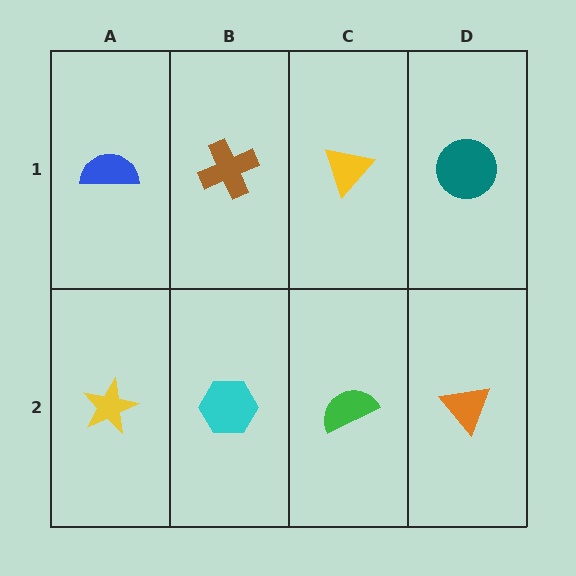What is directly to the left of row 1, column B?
A blue semicircle.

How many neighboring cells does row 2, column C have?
3.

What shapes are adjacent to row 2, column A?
A blue semicircle (row 1, column A), a cyan hexagon (row 2, column B).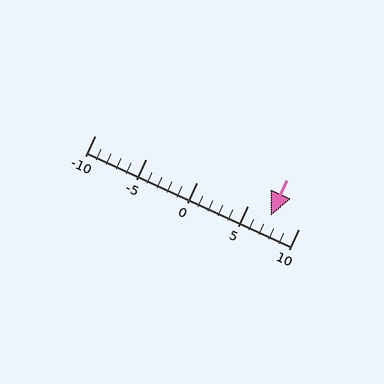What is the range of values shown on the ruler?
The ruler shows values from -10 to 10.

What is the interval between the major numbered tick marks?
The major tick marks are spaced 5 units apart.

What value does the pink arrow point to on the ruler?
The pink arrow points to approximately 7.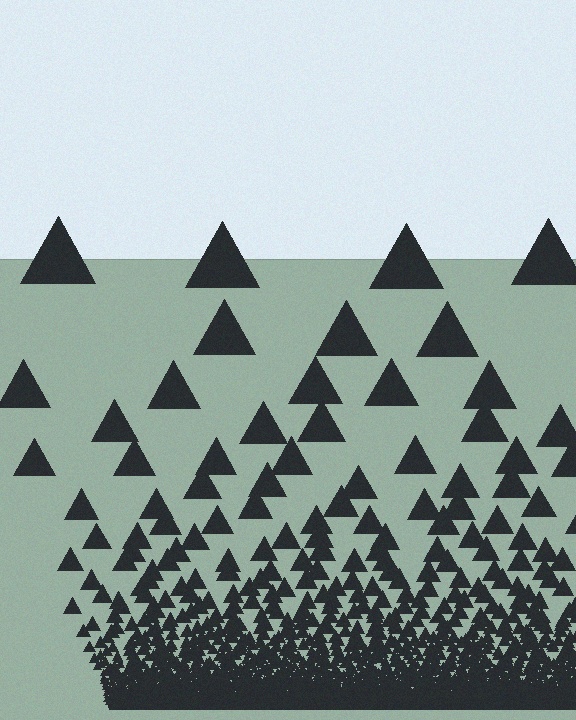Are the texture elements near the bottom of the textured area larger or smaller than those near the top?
Smaller. The gradient is inverted — elements near the bottom are smaller and denser.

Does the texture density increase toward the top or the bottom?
Density increases toward the bottom.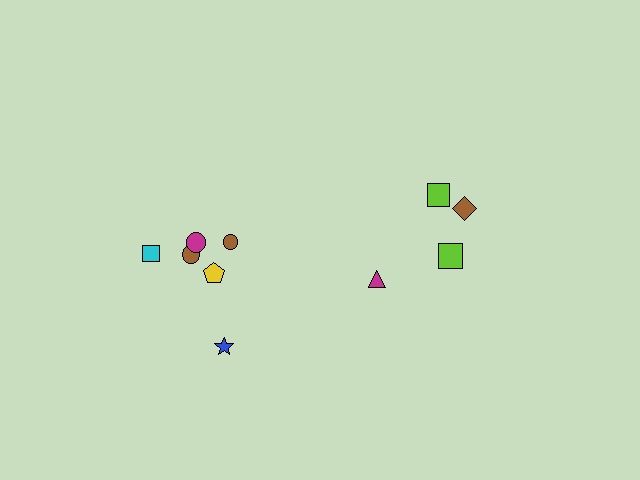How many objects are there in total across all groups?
There are 10 objects.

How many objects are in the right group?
There are 4 objects.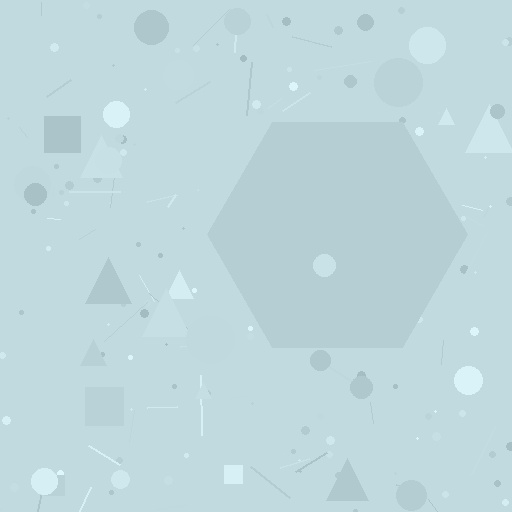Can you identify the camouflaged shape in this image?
The camouflaged shape is a hexagon.